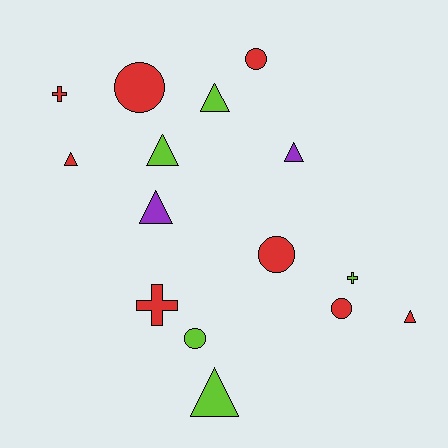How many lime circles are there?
There is 1 lime circle.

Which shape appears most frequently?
Triangle, with 7 objects.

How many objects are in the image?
There are 15 objects.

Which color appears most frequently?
Red, with 8 objects.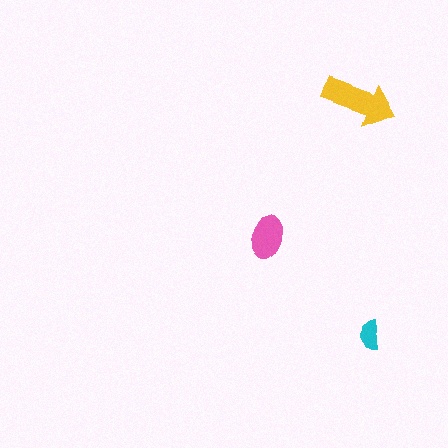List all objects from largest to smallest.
The yellow arrow, the pink ellipse, the cyan semicircle.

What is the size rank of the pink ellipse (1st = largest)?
2nd.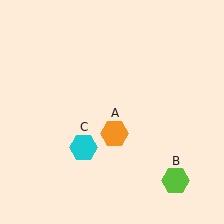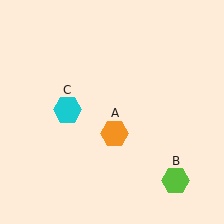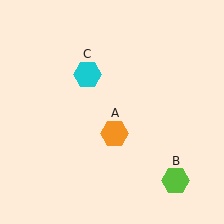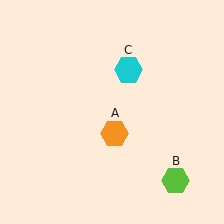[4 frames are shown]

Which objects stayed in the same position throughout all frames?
Orange hexagon (object A) and lime hexagon (object B) remained stationary.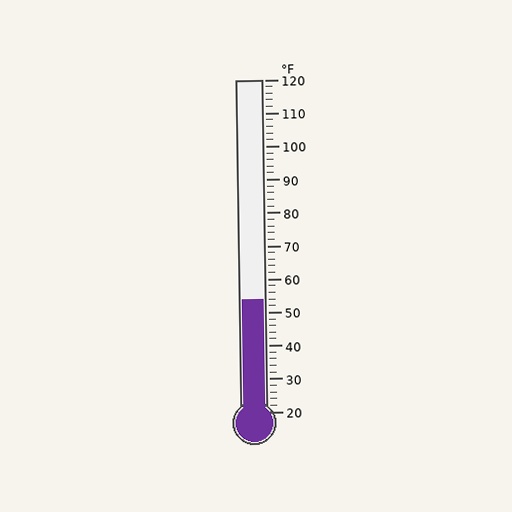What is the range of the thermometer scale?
The thermometer scale ranges from 20°F to 120°F.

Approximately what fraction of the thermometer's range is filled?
The thermometer is filled to approximately 35% of its range.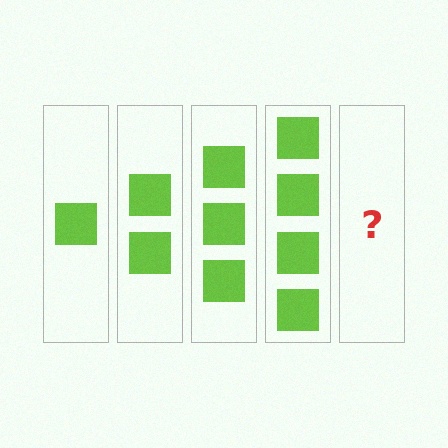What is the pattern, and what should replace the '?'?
The pattern is that each step adds one more square. The '?' should be 5 squares.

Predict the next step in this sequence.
The next step is 5 squares.